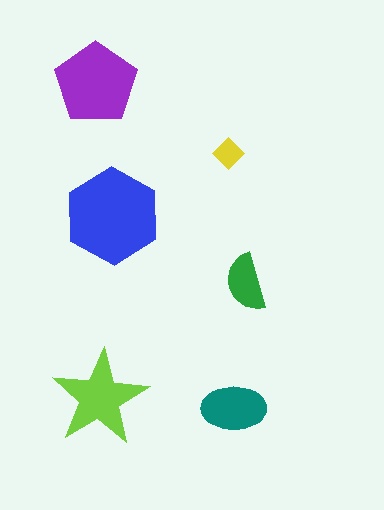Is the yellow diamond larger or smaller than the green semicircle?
Smaller.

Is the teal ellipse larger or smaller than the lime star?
Smaller.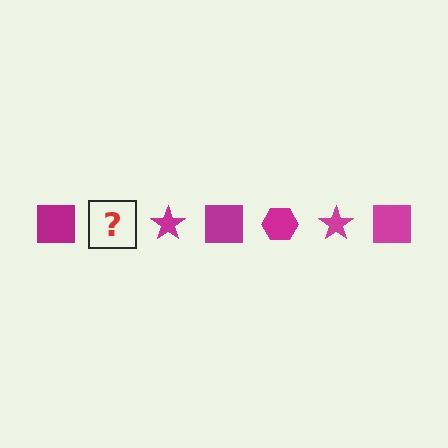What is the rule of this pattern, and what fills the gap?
The rule is that the pattern cycles through square, hexagon, star shapes in magenta. The gap should be filled with a magenta hexagon.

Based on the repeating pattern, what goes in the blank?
The blank should be a magenta hexagon.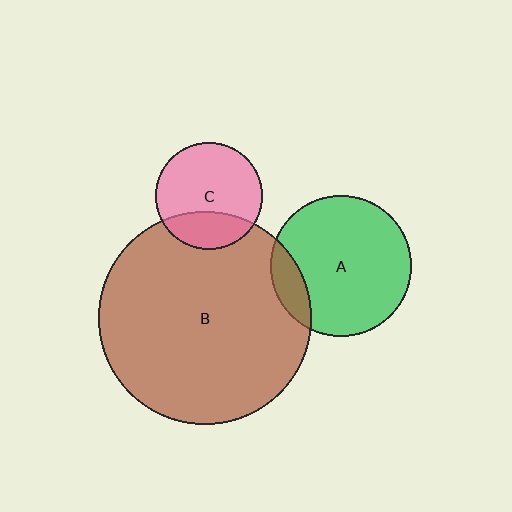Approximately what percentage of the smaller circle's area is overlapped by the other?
Approximately 15%.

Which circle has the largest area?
Circle B (brown).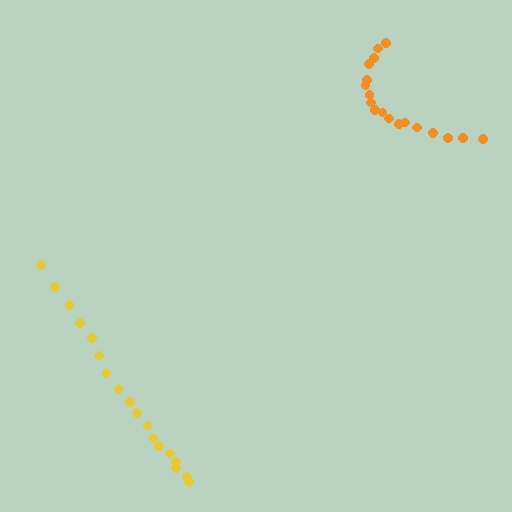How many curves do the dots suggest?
There are 2 distinct paths.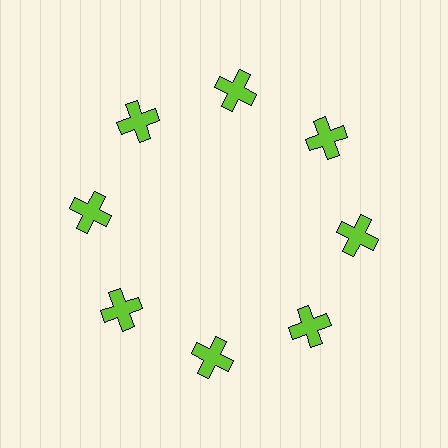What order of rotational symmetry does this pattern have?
This pattern has 8-fold rotational symmetry.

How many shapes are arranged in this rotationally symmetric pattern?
There are 8 shapes, arranged in 8 groups of 1.